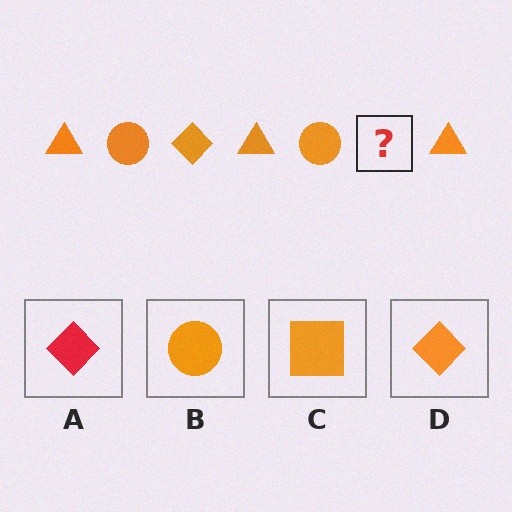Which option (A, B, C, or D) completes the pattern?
D.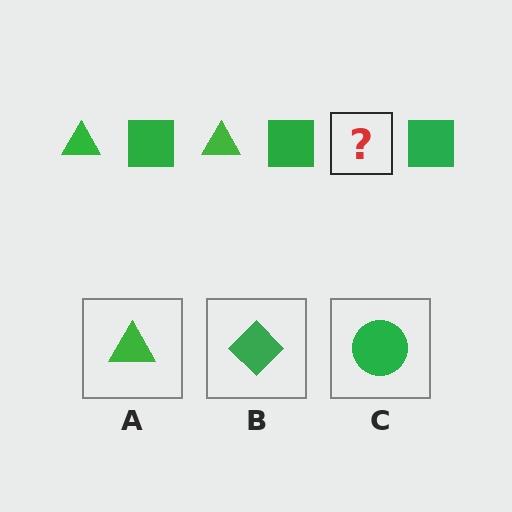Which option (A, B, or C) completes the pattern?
A.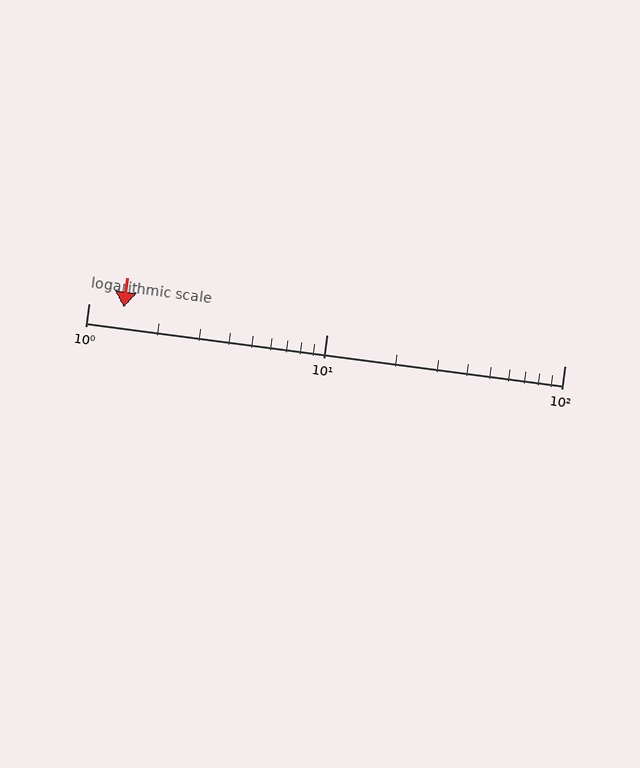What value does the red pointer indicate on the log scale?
The pointer indicates approximately 1.4.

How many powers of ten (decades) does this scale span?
The scale spans 2 decades, from 1 to 100.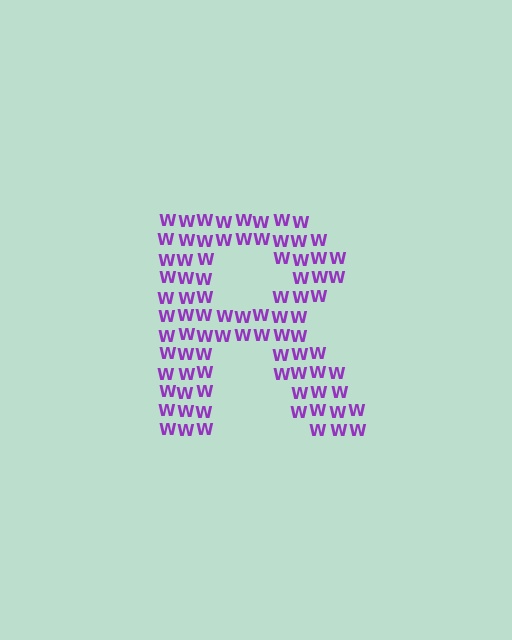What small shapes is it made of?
It is made of small letter W's.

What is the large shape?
The large shape is the letter R.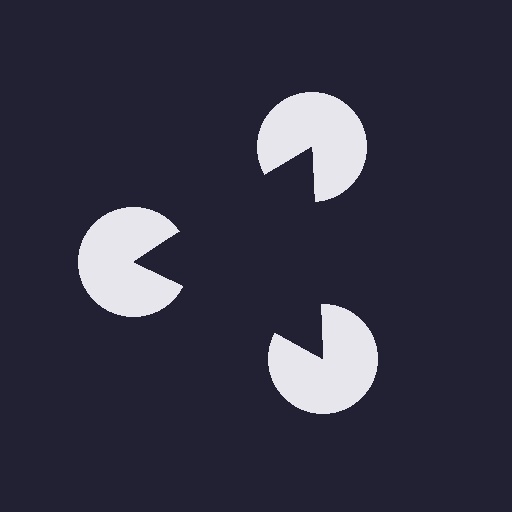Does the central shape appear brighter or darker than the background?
It typically appears slightly darker than the background, even though no actual brightness change is drawn.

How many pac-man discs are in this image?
There are 3 — one at each vertex of the illusory triangle.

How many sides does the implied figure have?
3 sides.